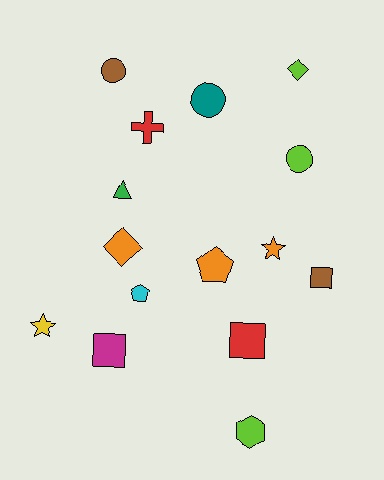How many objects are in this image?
There are 15 objects.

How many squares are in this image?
There are 3 squares.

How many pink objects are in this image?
There are no pink objects.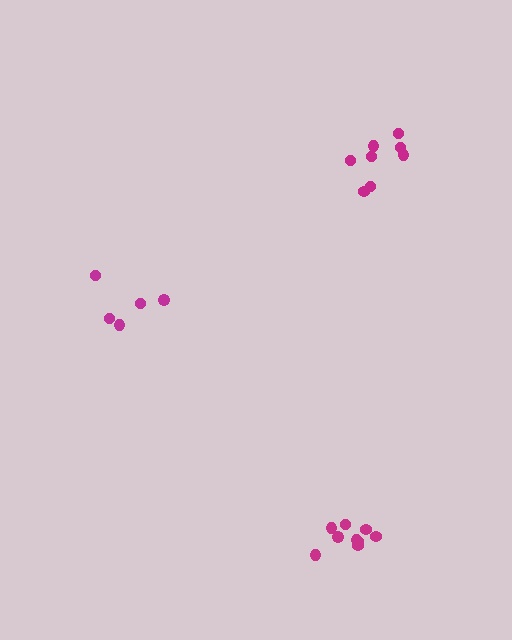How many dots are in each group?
Group 1: 9 dots, Group 2: 8 dots, Group 3: 5 dots (22 total).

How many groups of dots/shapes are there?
There are 3 groups.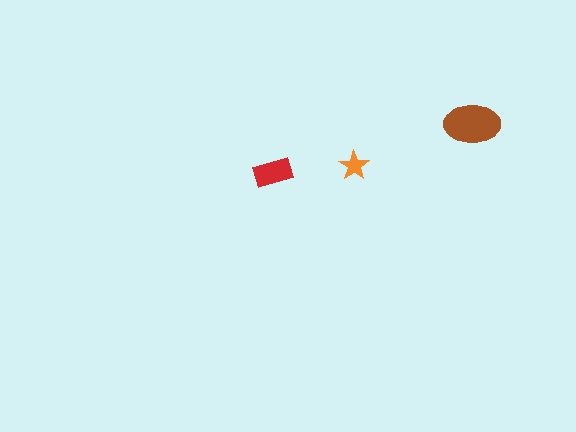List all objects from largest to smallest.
The brown ellipse, the red rectangle, the orange star.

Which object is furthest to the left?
The red rectangle is leftmost.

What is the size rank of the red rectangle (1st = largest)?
2nd.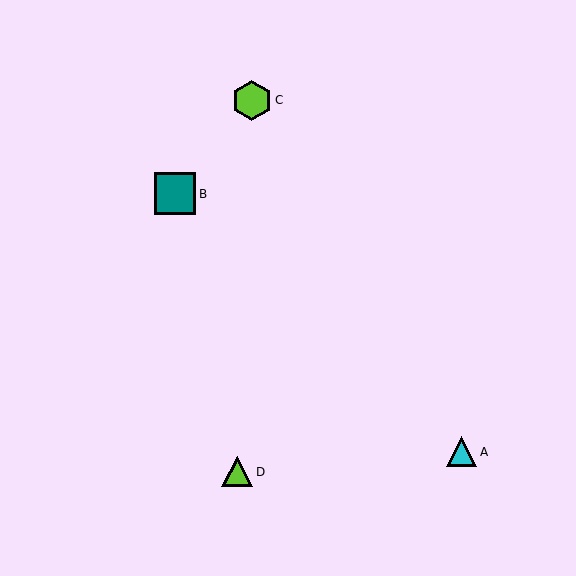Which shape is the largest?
The teal square (labeled B) is the largest.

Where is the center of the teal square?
The center of the teal square is at (175, 194).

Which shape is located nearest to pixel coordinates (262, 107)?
The lime hexagon (labeled C) at (252, 100) is nearest to that location.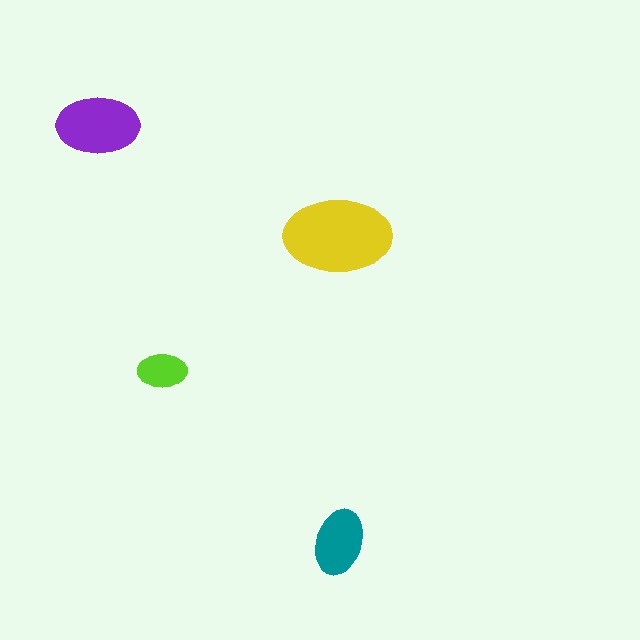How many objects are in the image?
There are 4 objects in the image.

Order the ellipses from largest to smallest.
the yellow one, the purple one, the teal one, the lime one.